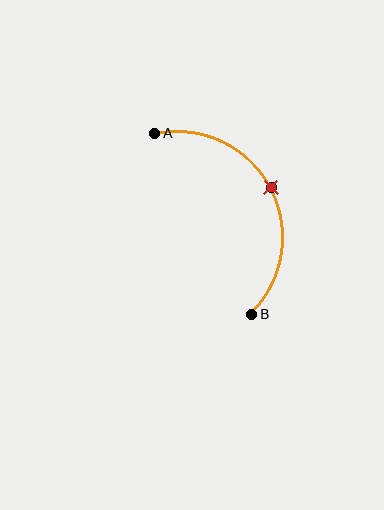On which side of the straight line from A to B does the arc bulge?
The arc bulges to the right of the straight line connecting A and B.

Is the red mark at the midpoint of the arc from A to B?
Yes. The red mark lies on the arc at equal arc-length from both A and B — it is the arc midpoint.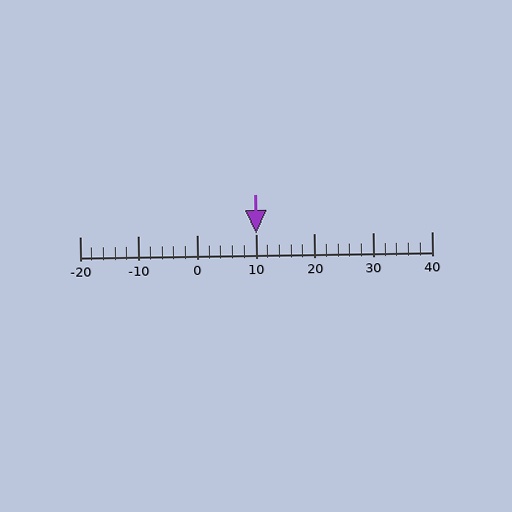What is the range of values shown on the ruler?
The ruler shows values from -20 to 40.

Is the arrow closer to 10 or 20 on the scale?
The arrow is closer to 10.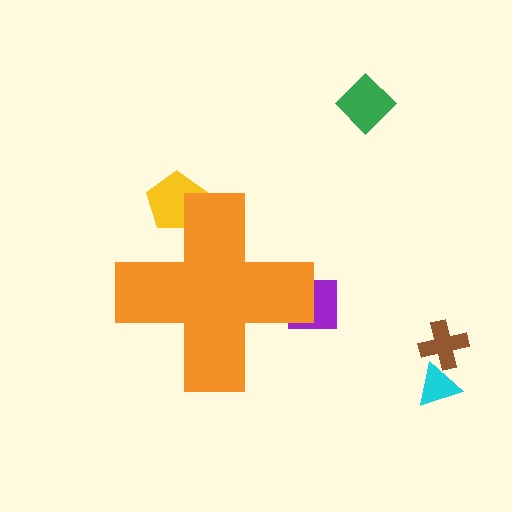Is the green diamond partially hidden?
No, the green diamond is fully visible.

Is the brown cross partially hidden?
No, the brown cross is fully visible.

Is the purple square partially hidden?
Yes, the purple square is partially hidden behind the orange cross.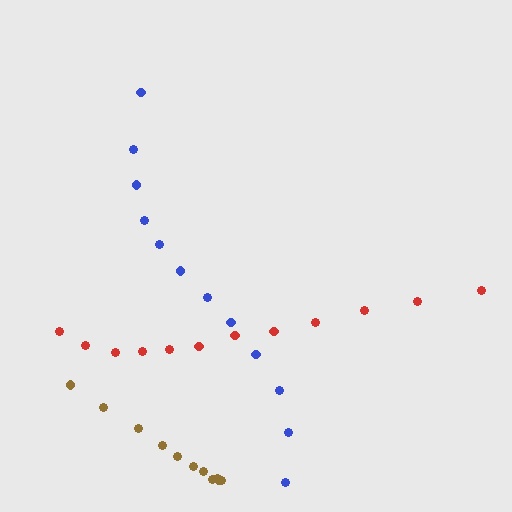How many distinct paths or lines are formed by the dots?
There are 3 distinct paths.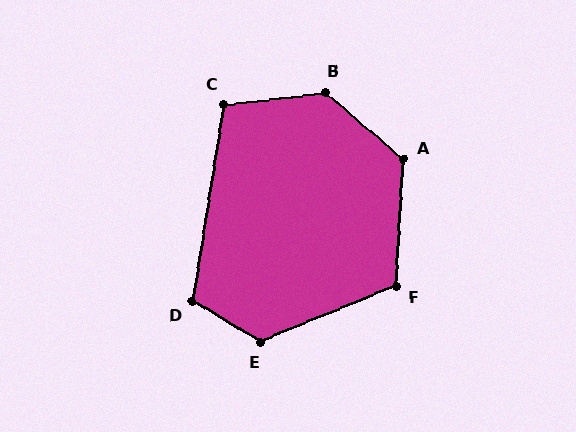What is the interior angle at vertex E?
Approximately 127 degrees (obtuse).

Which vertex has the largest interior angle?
B, at approximately 133 degrees.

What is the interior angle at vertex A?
Approximately 127 degrees (obtuse).